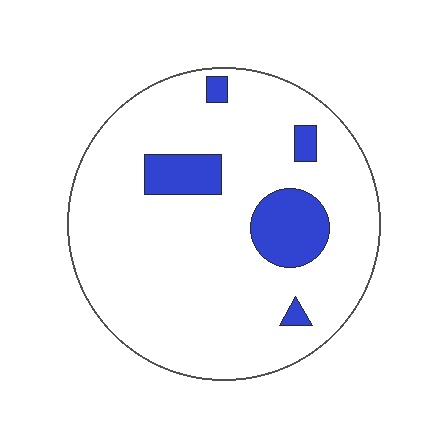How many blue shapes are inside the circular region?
5.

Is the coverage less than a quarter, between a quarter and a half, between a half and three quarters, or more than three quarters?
Less than a quarter.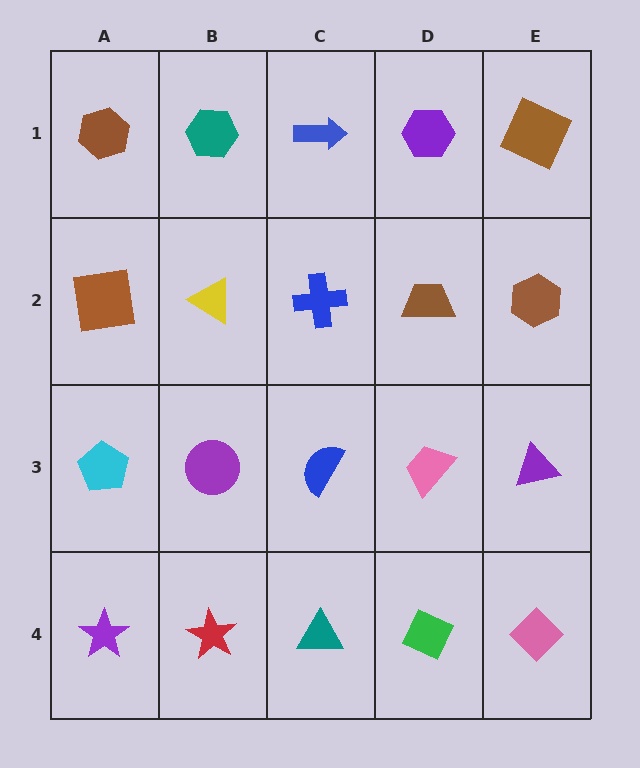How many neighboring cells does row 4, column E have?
2.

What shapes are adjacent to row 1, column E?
A brown hexagon (row 2, column E), a purple hexagon (row 1, column D).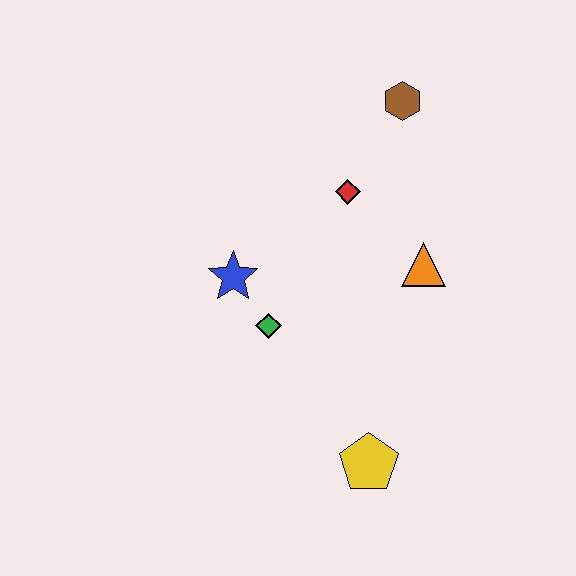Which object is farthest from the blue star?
The brown hexagon is farthest from the blue star.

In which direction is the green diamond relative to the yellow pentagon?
The green diamond is above the yellow pentagon.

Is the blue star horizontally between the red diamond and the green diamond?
No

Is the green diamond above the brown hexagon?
No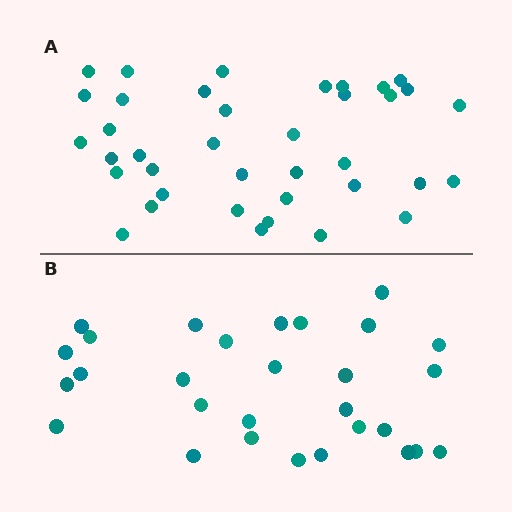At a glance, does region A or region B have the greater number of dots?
Region A (the top region) has more dots.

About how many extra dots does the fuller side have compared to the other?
Region A has roughly 8 or so more dots than region B.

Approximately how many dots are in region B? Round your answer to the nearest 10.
About 30 dots. (The exact count is 29, which rounds to 30.)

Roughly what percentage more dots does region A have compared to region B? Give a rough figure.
About 30% more.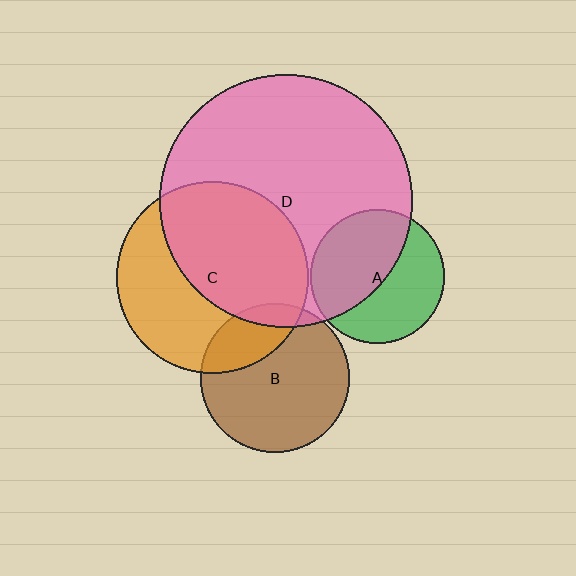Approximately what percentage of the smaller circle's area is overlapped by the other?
Approximately 50%.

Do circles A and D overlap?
Yes.